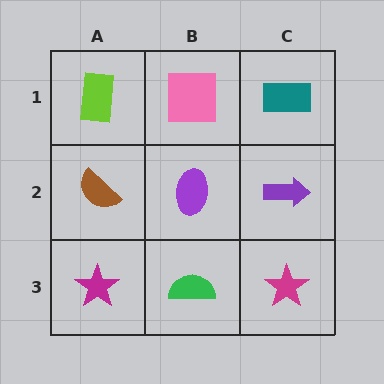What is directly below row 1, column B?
A purple ellipse.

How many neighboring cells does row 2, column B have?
4.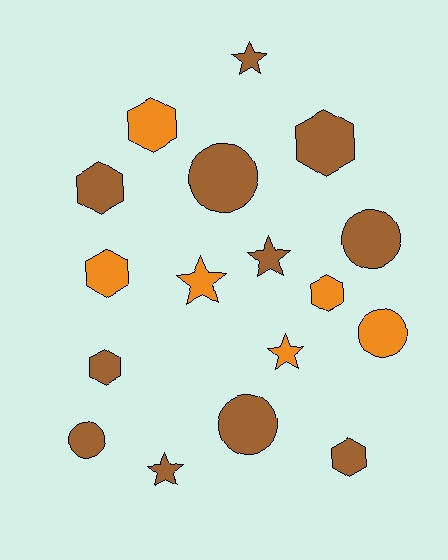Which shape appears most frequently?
Hexagon, with 7 objects.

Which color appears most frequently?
Brown, with 11 objects.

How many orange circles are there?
There is 1 orange circle.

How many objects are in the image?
There are 17 objects.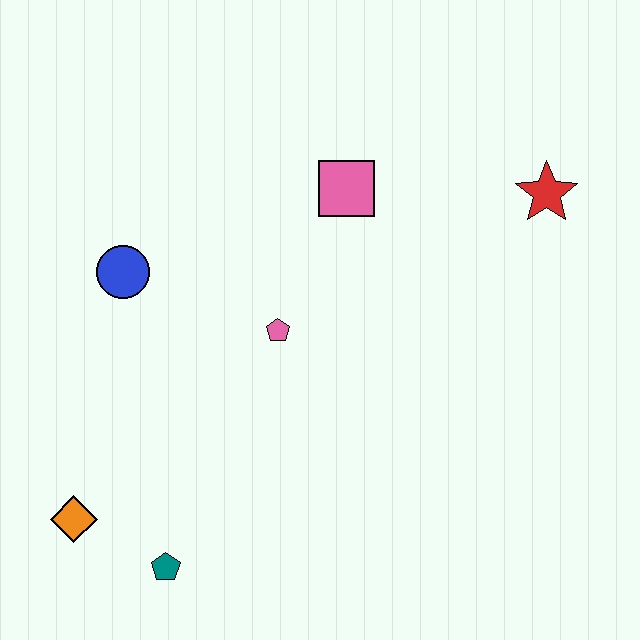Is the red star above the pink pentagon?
Yes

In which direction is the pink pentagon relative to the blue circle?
The pink pentagon is to the right of the blue circle.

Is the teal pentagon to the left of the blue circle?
No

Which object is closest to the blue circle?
The pink pentagon is closest to the blue circle.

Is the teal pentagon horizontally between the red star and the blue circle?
Yes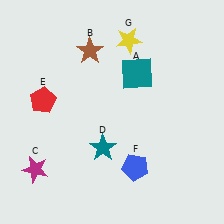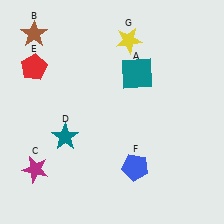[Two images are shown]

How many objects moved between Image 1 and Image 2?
3 objects moved between the two images.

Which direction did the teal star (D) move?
The teal star (D) moved left.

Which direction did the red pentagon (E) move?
The red pentagon (E) moved up.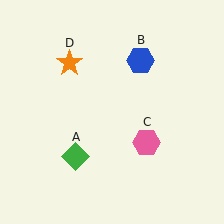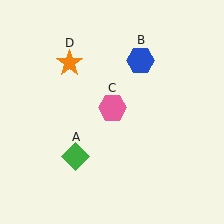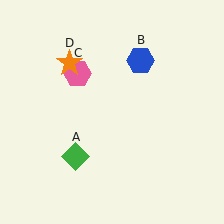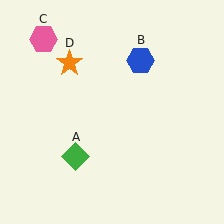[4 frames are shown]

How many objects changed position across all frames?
1 object changed position: pink hexagon (object C).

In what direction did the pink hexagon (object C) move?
The pink hexagon (object C) moved up and to the left.